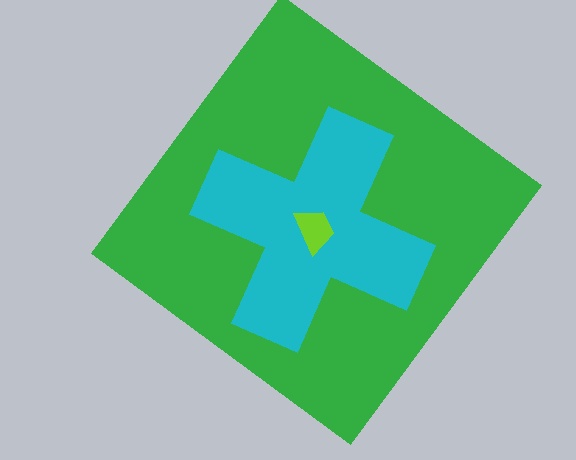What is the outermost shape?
The green diamond.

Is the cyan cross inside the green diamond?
Yes.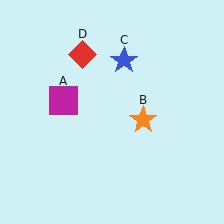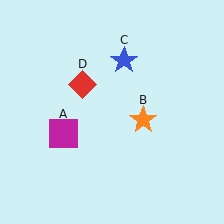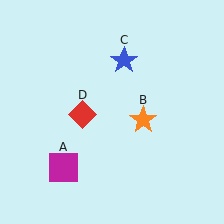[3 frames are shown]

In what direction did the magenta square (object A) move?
The magenta square (object A) moved down.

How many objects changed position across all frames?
2 objects changed position: magenta square (object A), red diamond (object D).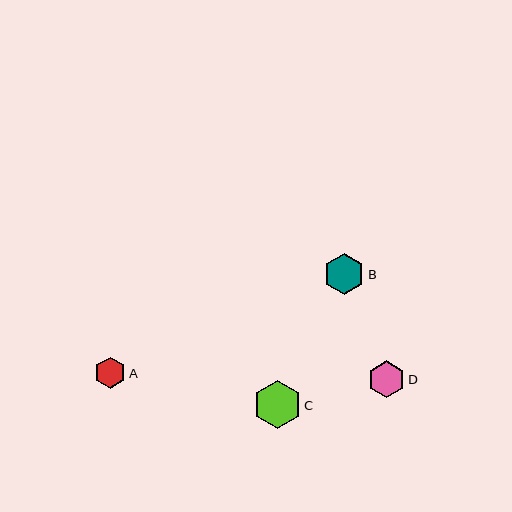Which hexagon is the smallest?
Hexagon A is the smallest with a size of approximately 31 pixels.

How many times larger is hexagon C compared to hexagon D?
Hexagon C is approximately 1.3 times the size of hexagon D.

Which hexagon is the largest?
Hexagon C is the largest with a size of approximately 48 pixels.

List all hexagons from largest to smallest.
From largest to smallest: C, B, D, A.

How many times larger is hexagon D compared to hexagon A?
Hexagon D is approximately 1.2 times the size of hexagon A.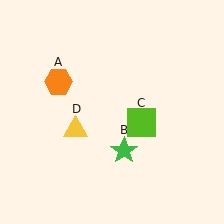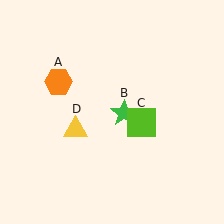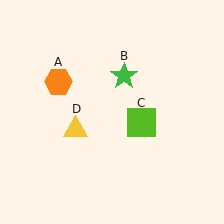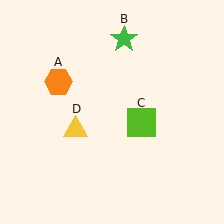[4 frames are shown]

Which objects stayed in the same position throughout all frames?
Orange hexagon (object A) and lime square (object C) and yellow triangle (object D) remained stationary.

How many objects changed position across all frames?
1 object changed position: green star (object B).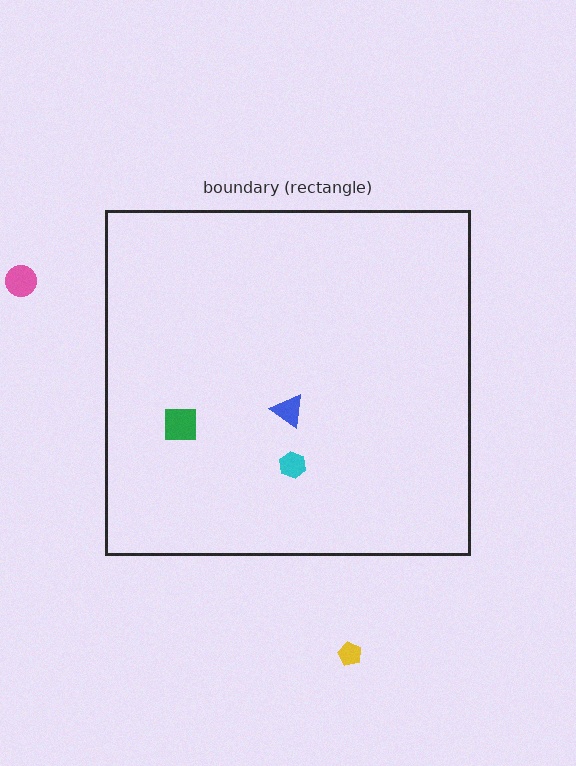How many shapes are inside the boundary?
3 inside, 2 outside.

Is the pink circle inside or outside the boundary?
Outside.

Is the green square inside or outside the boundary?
Inside.